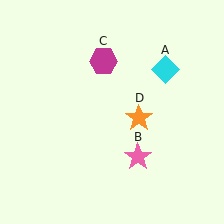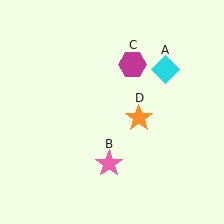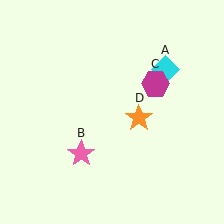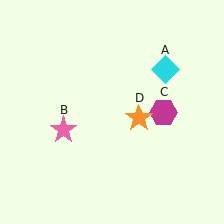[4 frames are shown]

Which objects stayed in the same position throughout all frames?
Cyan diamond (object A) and orange star (object D) remained stationary.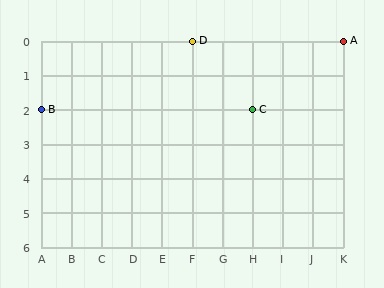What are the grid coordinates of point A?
Point A is at grid coordinates (K, 0).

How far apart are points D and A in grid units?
Points D and A are 5 columns apart.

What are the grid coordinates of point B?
Point B is at grid coordinates (A, 2).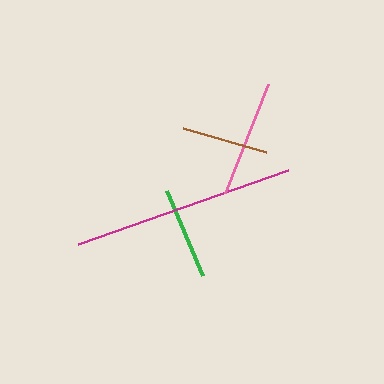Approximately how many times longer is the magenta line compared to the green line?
The magenta line is approximately 2.4 times the length of the green line.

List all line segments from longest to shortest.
From longest to shortest: magenta, pink, green, brown.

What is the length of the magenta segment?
The magenta segment is approximately 222 pixels long.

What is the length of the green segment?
The green segment is approximately 92 pixels long.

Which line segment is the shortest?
The brown line is the shortest at approximately 87 pixels.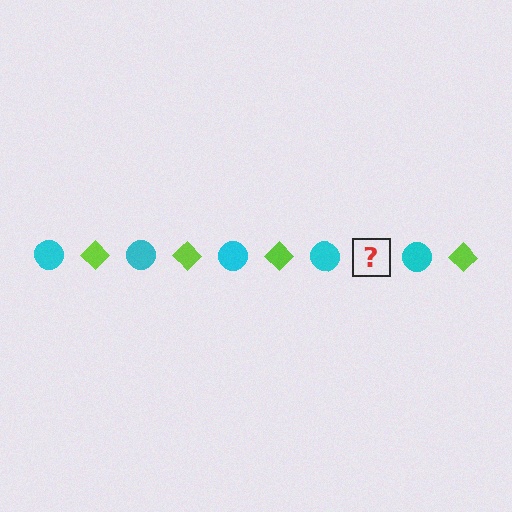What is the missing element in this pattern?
The missing element is a lime diamond.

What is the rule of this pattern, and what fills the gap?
The rule is that the pattern alternates between cyan circle and lime diamond. The gap should be filled with a lime diamond.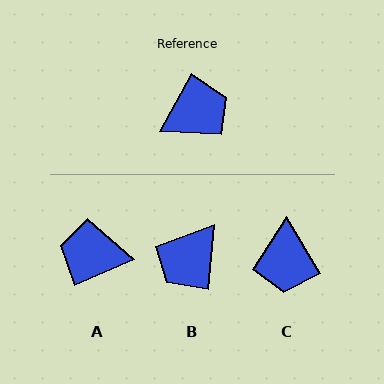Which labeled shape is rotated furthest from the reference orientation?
B, about 156 degrees away.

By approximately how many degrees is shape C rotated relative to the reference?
Approximately 120 degrees clockwise.